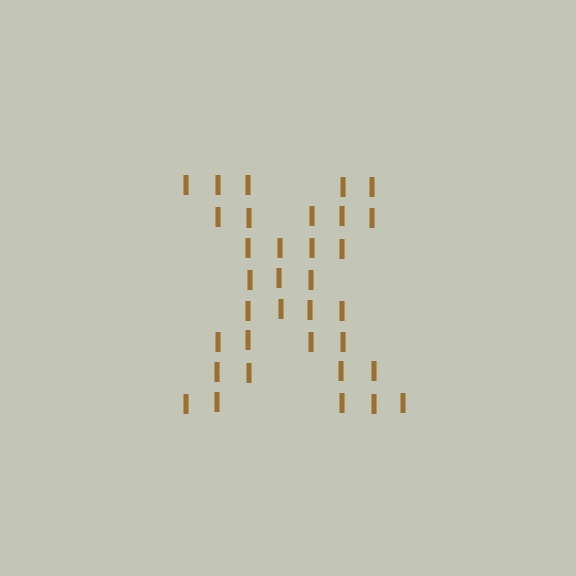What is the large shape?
The large shape is the letter X.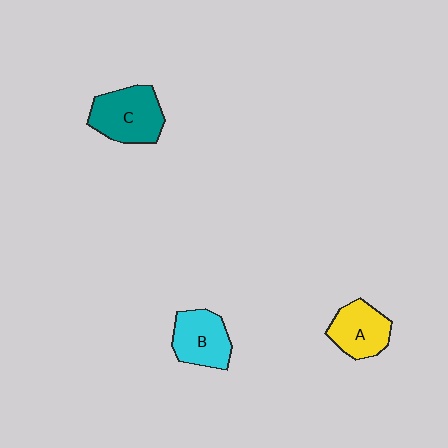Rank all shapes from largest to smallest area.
From largest to smallest: C (teal), B (cyan), A (yellow).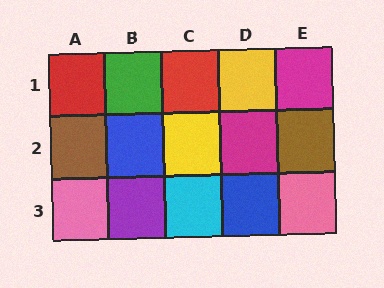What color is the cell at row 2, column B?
Blue.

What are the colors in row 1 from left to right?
Red, green, red, yellow, magenta.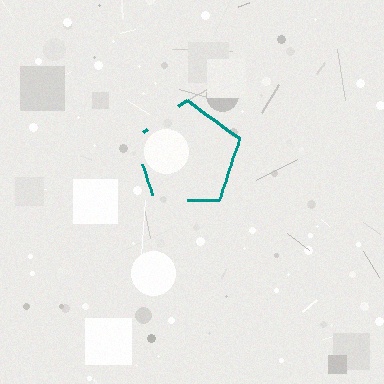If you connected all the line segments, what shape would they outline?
They would outline a pentagon.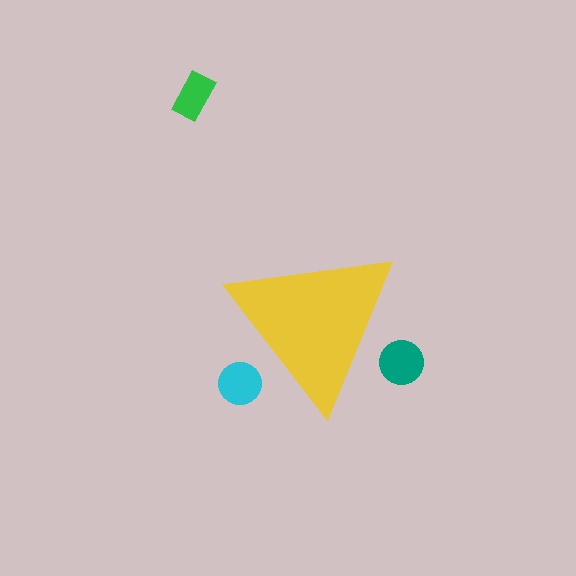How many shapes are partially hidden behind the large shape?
2 shapes are partially hidden.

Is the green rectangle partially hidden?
No, the green rectangle is fully visible.